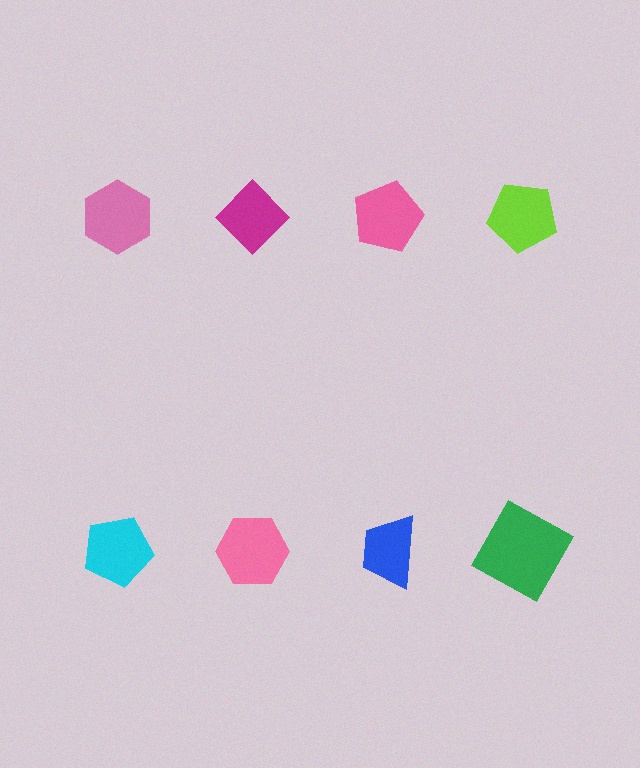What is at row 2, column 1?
A cyan pentagon.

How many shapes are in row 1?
4 shapes.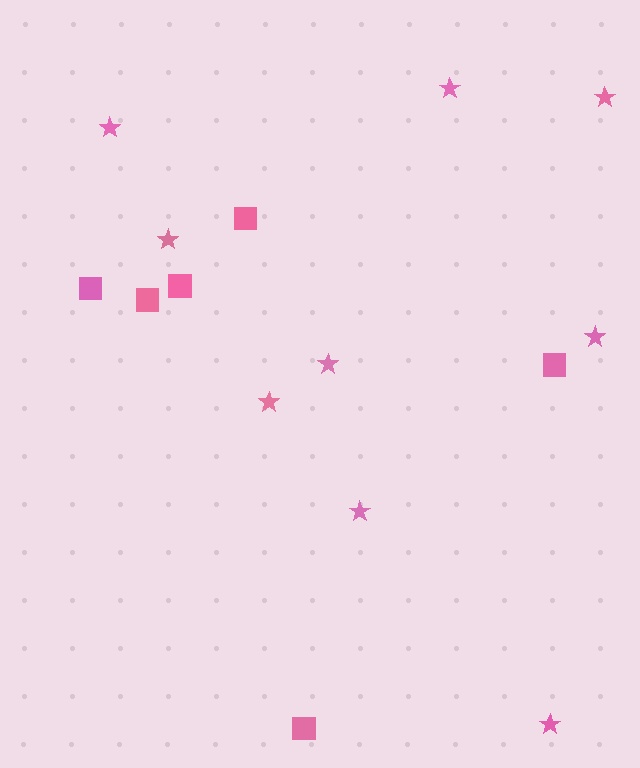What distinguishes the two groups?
There are 2 groups: one group of squares (6) and one group of stars (9).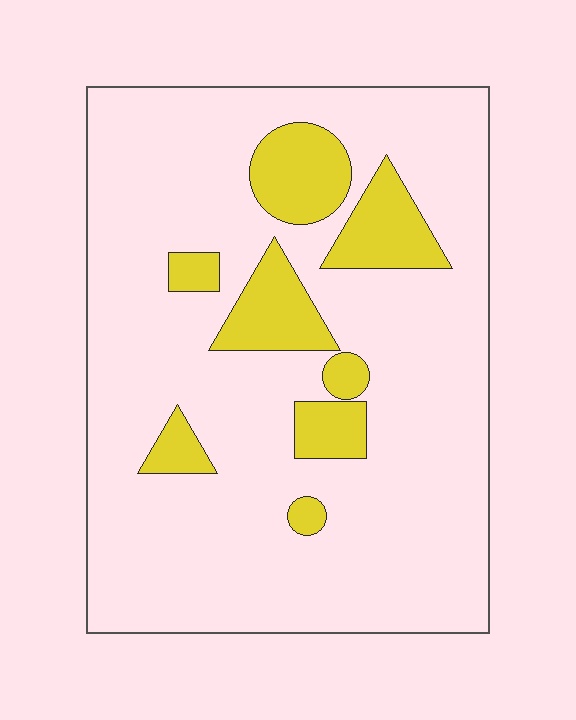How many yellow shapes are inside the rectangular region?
8.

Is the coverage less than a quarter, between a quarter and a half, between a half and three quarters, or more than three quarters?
Less than a quarter.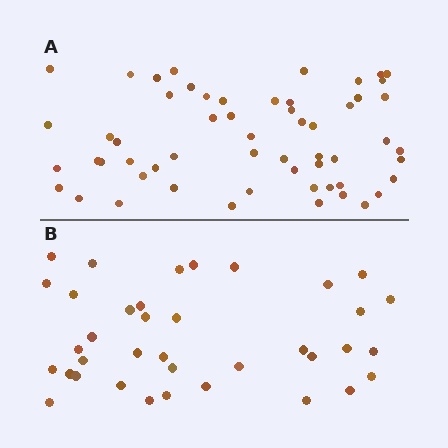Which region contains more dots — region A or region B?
Region A (the top region) has more dots.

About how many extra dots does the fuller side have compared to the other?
Region A has approximately 20 more dots than region B.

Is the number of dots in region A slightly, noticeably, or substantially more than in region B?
Region A has substantially more. The ratio is roughly 1.5 to 1.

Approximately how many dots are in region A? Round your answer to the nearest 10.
About 60 dots. (The exact count is 57, which rounds to 60.)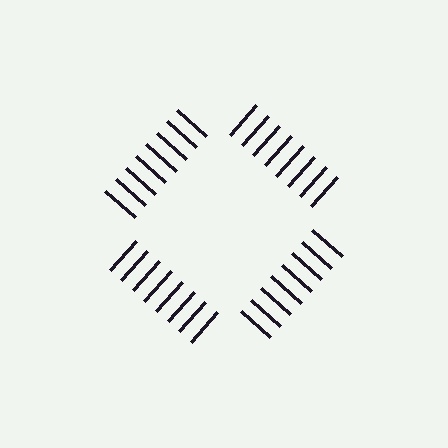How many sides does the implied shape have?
4 sides — the line-ends trace a square.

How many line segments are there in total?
32 — 8 along each of the 4 edges.